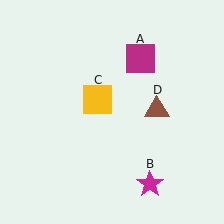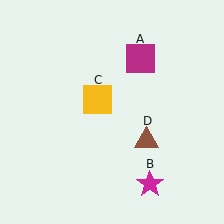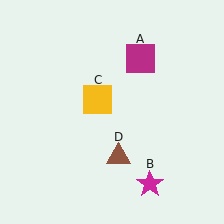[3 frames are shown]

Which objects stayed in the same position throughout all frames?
Magenta square (object A) and magenta star (object B) and yellow square (object C) remained stationary.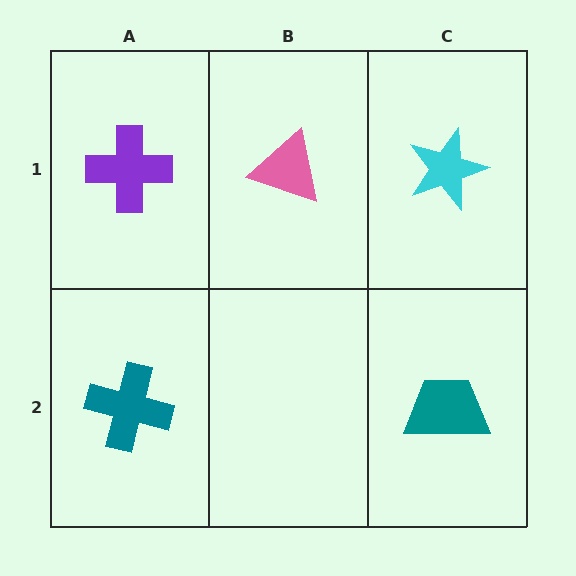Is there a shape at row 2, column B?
No, that cell is empty.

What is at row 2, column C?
A teal trapezoid.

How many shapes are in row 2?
2 shapes.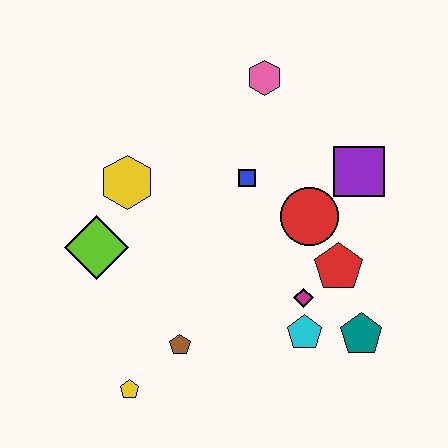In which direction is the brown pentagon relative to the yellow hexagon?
The brown pentagon is below the yellow hexagon.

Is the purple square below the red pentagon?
No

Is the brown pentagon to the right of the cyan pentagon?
No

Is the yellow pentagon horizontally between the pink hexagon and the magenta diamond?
No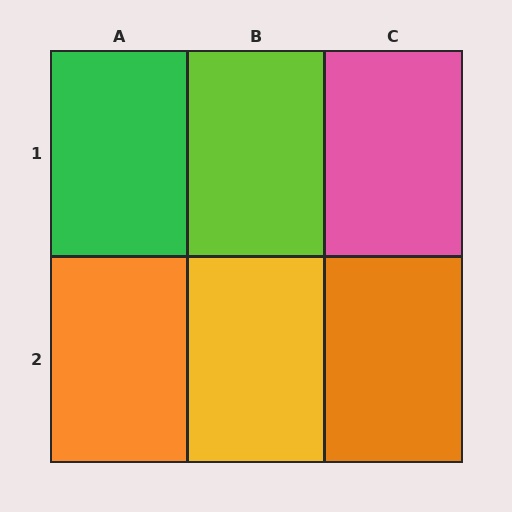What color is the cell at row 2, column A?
Orange.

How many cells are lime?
1 cell is lime.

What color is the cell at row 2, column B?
Yellow.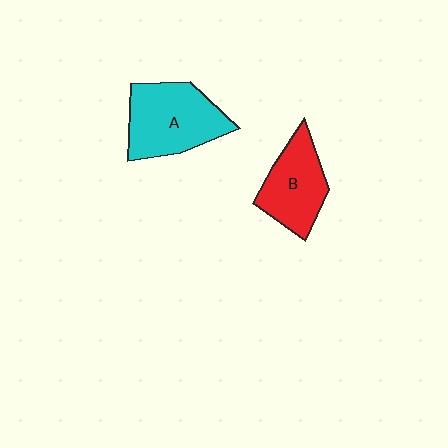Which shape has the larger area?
Shape A (cyan).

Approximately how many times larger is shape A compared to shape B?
Approximately 1.3 times.